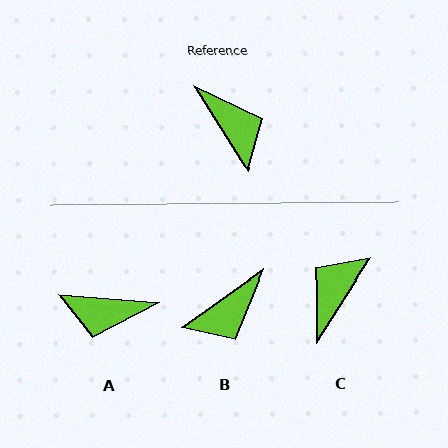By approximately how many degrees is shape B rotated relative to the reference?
Approximately 86 degrees clockwise.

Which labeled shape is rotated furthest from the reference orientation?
A, about 126 degrees away.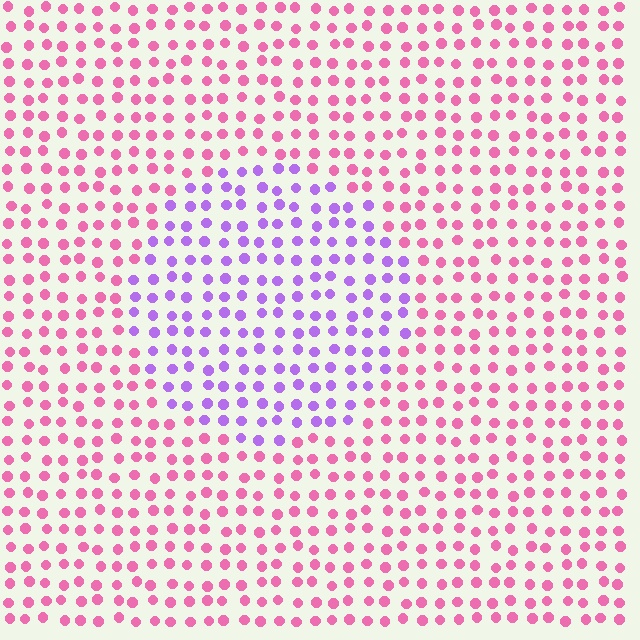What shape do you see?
I see a circle.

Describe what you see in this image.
The image is filled with small pink elements in a uniform arrangement. A circle-shaped region is visible where the elements are tinted to a slightly different hue, forming a subtle color boundary.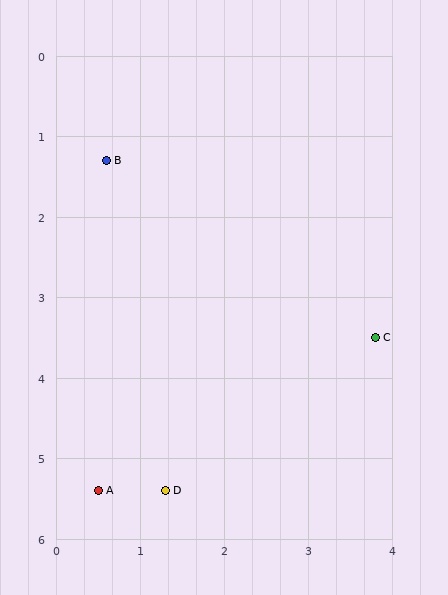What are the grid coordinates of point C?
Point C is at approximately (3.8, 3.5).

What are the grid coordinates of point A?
Point A is at approximately (0.5, 5.4).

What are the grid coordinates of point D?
Point D is at approximately (1.3, 5.4).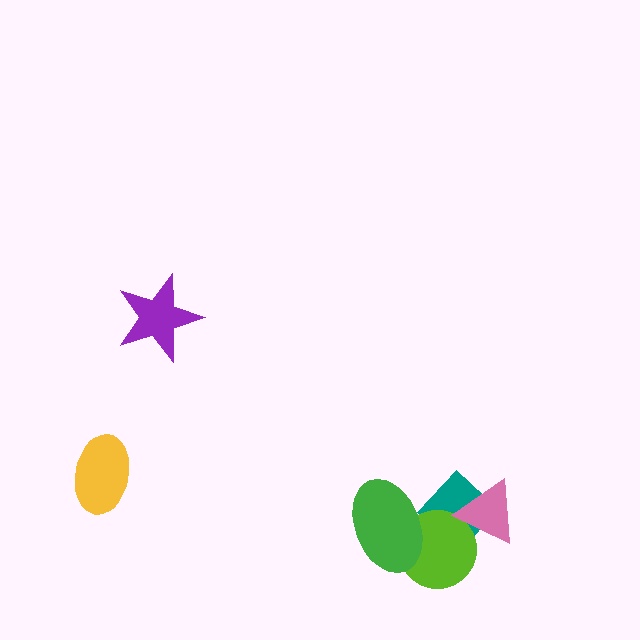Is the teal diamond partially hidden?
Yes, it is partially covered by another shape.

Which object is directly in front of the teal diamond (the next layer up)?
The lime circle is directly in front of the teal diamond.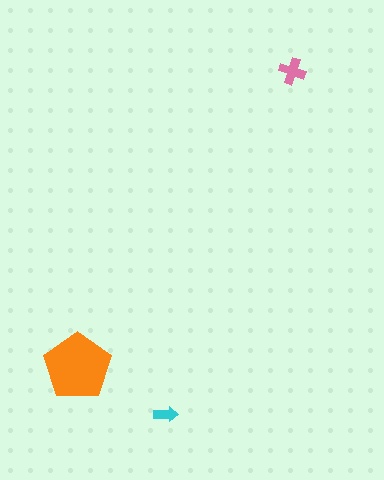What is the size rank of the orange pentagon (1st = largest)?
1st.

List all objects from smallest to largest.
The cyan arrow, the pink cross, the orange pentagon.